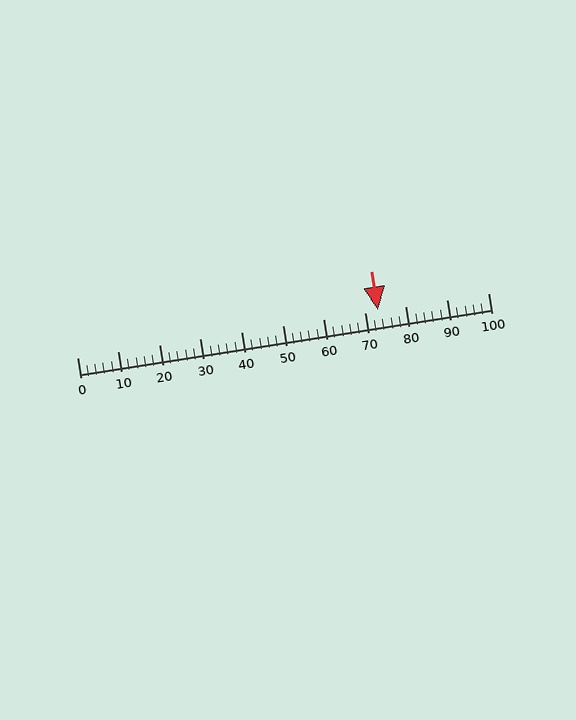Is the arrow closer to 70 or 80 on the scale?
The arrow is closer to 70.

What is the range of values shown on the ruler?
The ruler shows values from 0 to 100.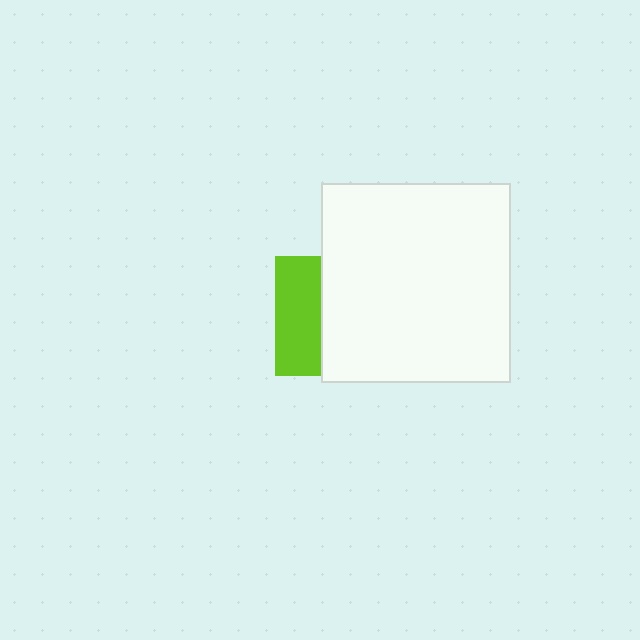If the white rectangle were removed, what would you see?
You would see the complete lime square.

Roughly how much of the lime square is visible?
A small part of it is visible (roughly 38%).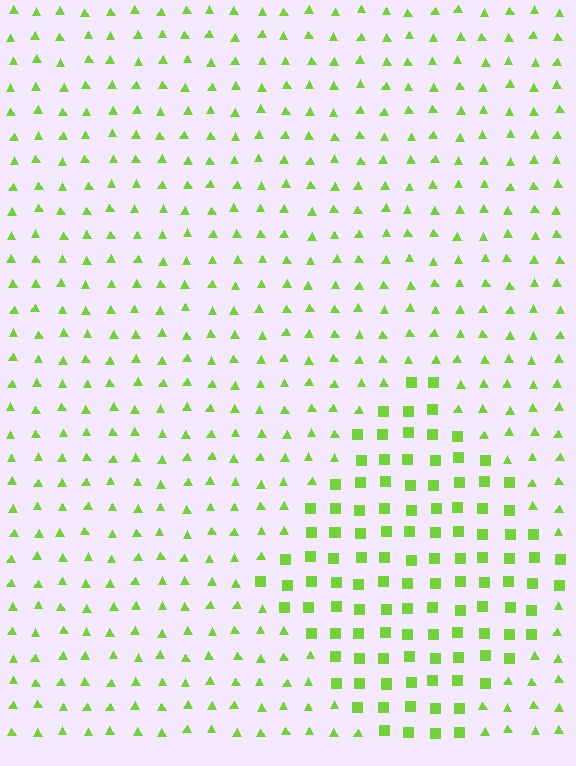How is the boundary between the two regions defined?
The boundary is defined by a change in element shape: squares inside vs. triangles outside. All elements share the same color and spacing.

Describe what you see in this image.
The image is filled with small lime elements arranged in a uniform grid. A diamond-shaped region contains squares, while the surrounding area contains triangles. The boundary is defined purely by the change in element shape.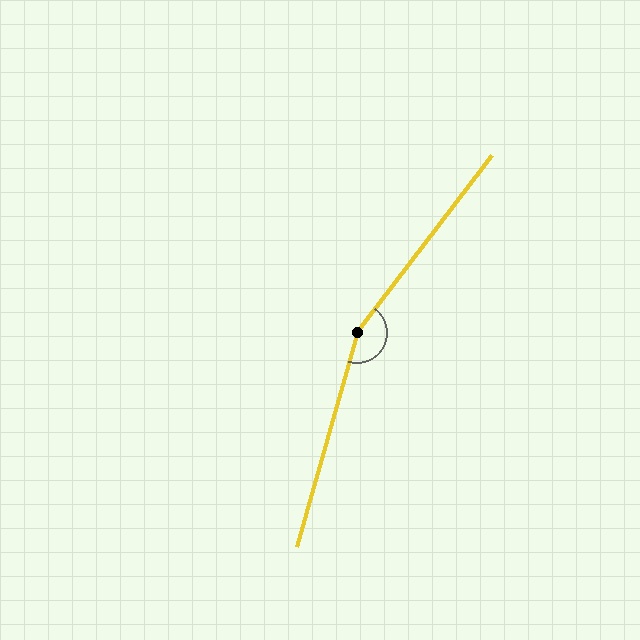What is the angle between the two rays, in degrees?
Approximately 158 degrees.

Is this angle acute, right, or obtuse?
It is obtuse.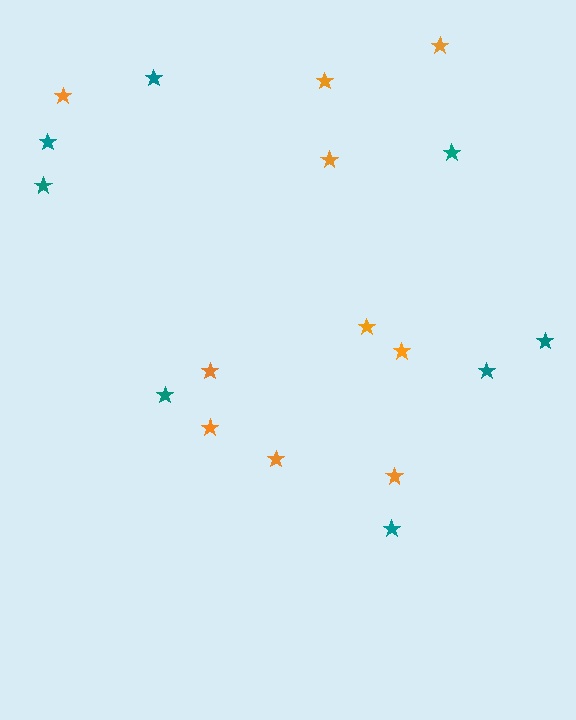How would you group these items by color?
There are 2 groups: one group of orange stars (10) and one group of teal stars (8).